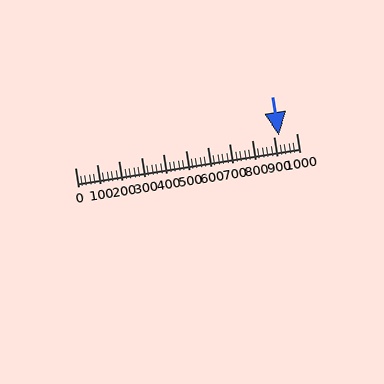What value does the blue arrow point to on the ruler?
The blue arrow points to approximately 924.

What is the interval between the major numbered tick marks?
The major tick marks are spaced 100 units apart.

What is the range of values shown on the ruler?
The ruler shows values from 0 to 1000.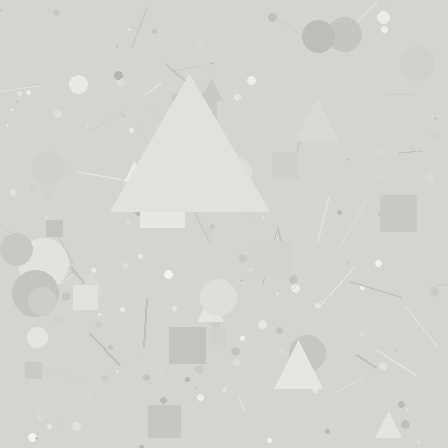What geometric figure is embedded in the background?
A triangle is embedded in the background.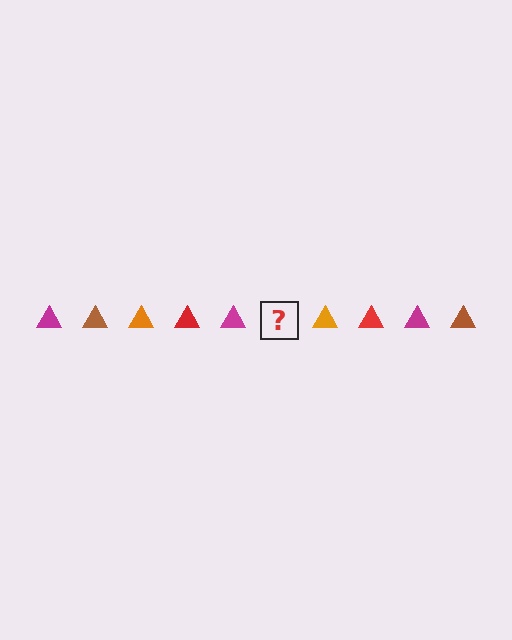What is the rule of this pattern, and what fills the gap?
The rule is that the pattern cycles through magenta, brown, orange, red triangles. The gap should be filled with a brown triangle.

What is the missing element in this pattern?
The missing element is a brown triangle.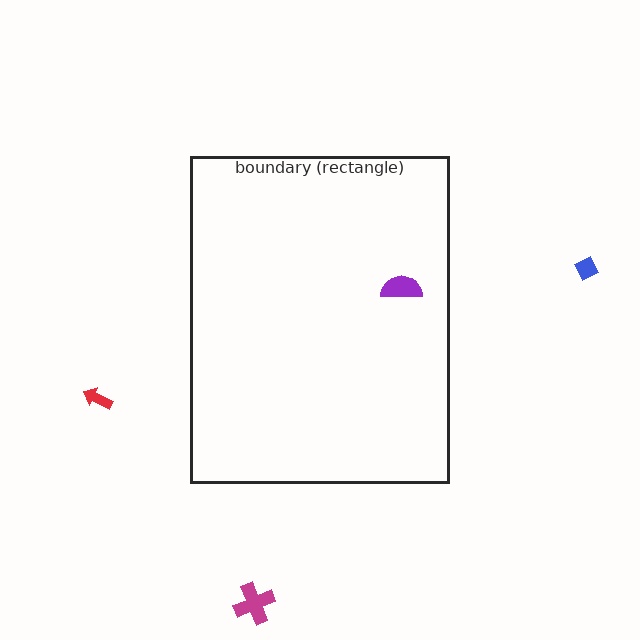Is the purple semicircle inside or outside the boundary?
Inside.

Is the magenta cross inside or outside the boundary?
Outside.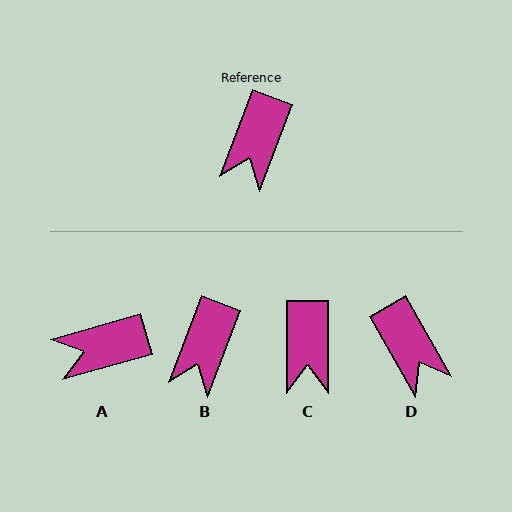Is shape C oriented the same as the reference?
No, it is off by about 21 degrees.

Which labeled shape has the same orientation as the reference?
B.